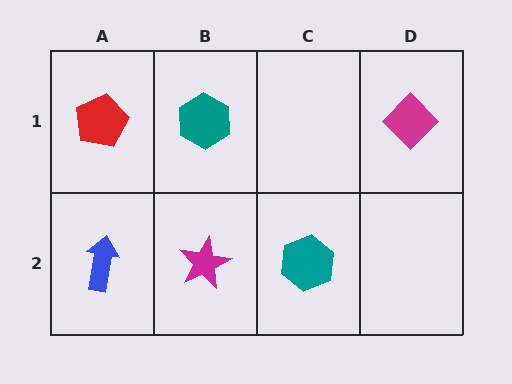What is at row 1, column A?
A red pentagon.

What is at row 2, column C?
A teal hexagon.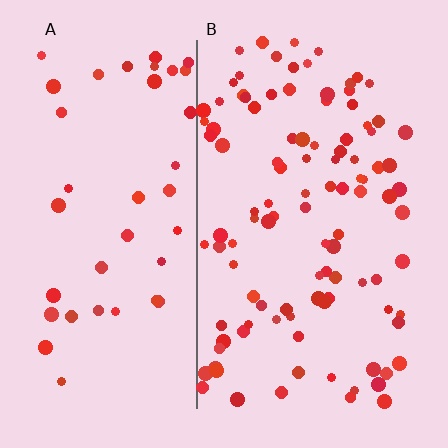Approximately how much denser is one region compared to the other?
Approximately 2.5× — region B over region A.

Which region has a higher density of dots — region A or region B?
B (the right).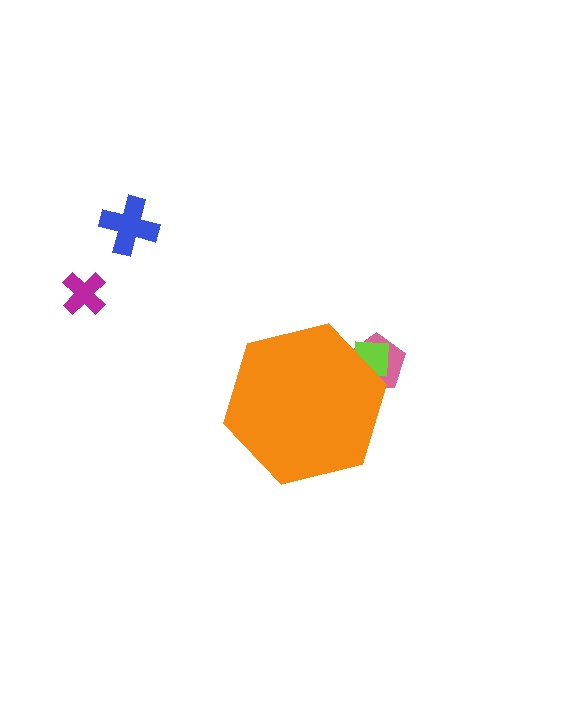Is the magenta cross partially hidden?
No, the magenta cross is fully visible.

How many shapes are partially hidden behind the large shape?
2 shapes are partially hidden.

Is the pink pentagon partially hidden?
Yes, the pink pentagon is partially hidden behind the orange hexagon.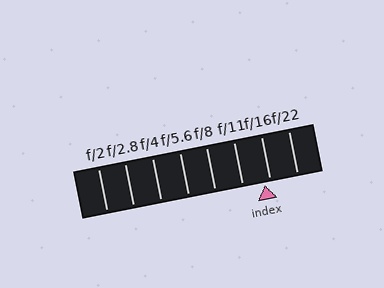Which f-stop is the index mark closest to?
The index mark is closest to f/16.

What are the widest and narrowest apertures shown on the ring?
The widest aperture shown is f/2 and the narrowest is f/22.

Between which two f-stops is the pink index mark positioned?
The index mark is between f/11 and f/16.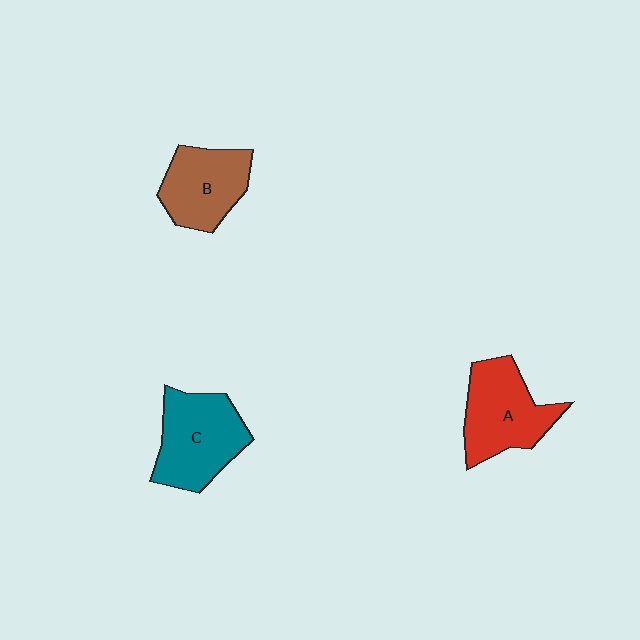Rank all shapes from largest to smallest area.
From largest to smallest: C (teal), A (red), B (brown).